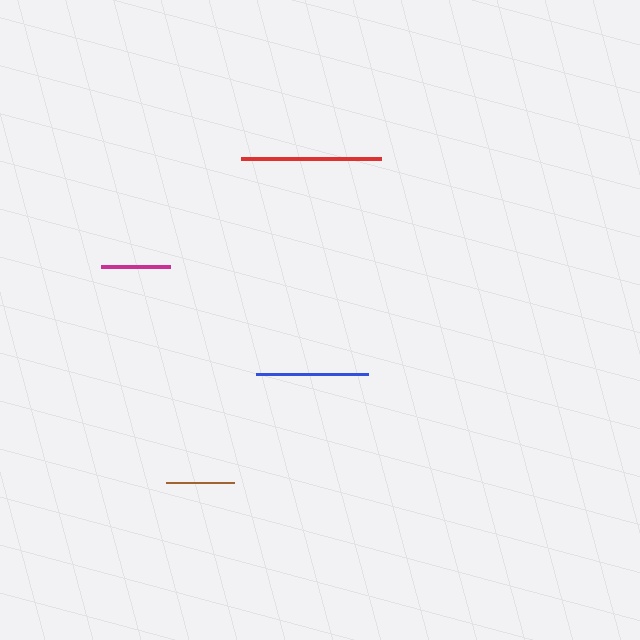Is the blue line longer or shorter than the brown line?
The blue line is longer than the brown line.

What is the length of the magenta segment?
The magenta segment is approximately 69 pixels long.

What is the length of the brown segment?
The brown segment is approximately 69 pixels long.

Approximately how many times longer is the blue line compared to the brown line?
The blue line is approximately 1.6 times the length of the brown line.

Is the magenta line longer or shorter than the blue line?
The blue line is longer than the magenta line.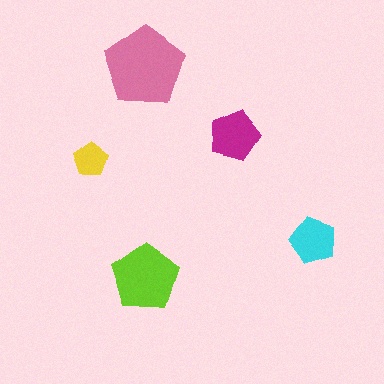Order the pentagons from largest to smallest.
the pink one, the lime one, the magenta one, the cyan one, the yellow one.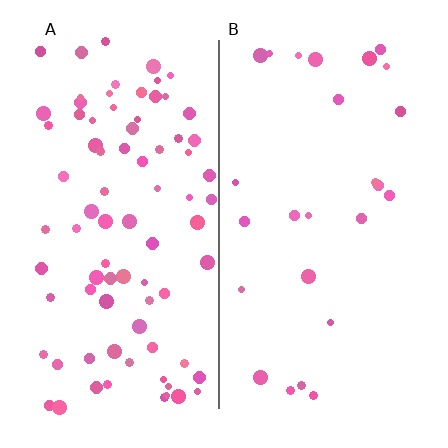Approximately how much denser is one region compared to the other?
Approximately 3.2× — region A over region B.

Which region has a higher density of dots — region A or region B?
A (the left).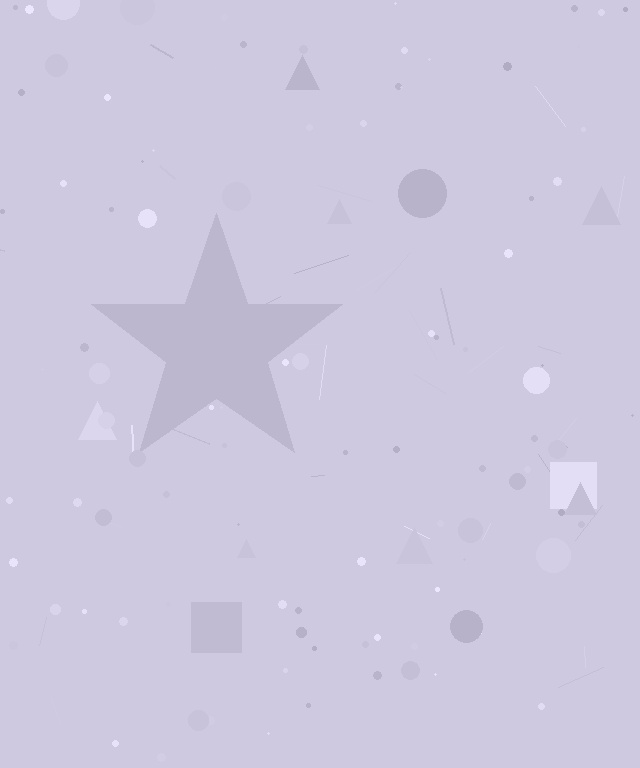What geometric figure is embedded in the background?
A star is embedded in the background.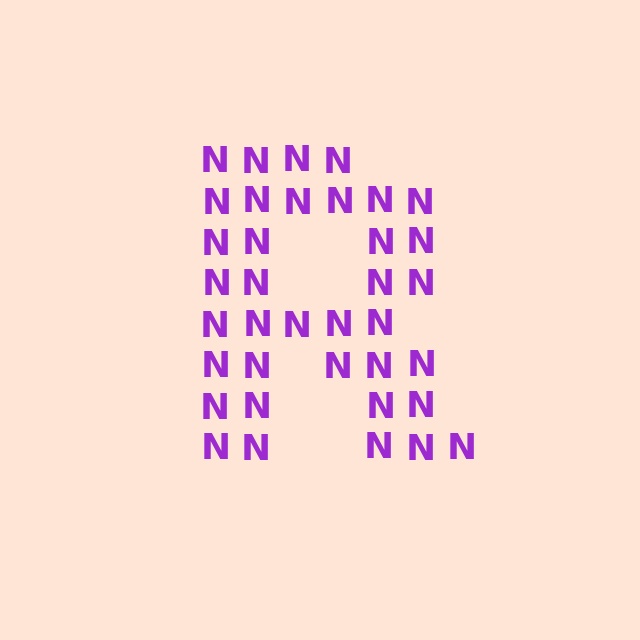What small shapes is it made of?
It is made of small letter N's.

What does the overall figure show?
The overall figure shows the letter R.